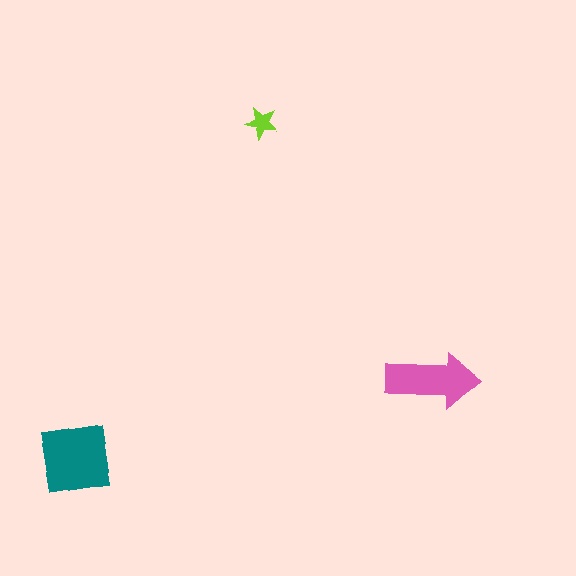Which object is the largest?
The teal square.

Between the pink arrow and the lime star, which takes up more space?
The pink arrow.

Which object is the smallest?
The lime star.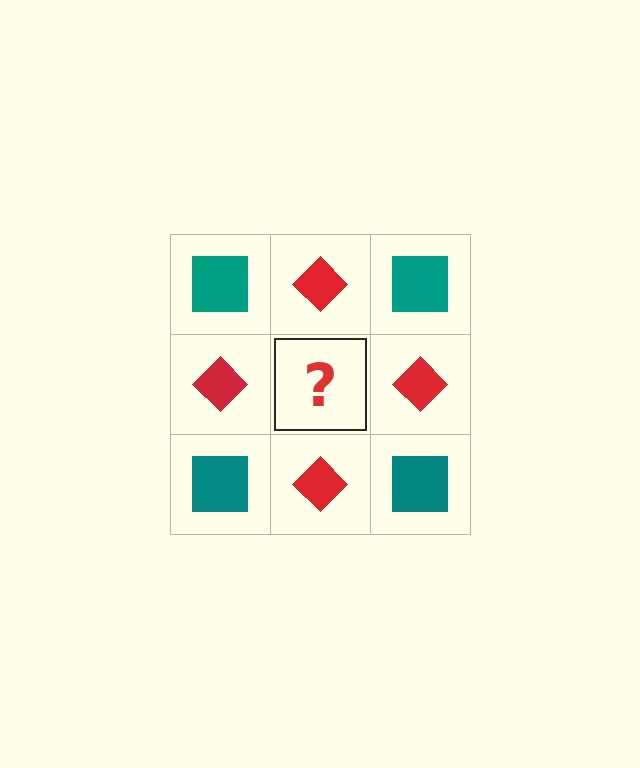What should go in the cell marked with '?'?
The missing cell should contain a teal square.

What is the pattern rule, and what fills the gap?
The rule is that it alternates teal square and red diamond in a checkerboard pattern. The gap should be filled with a teal square.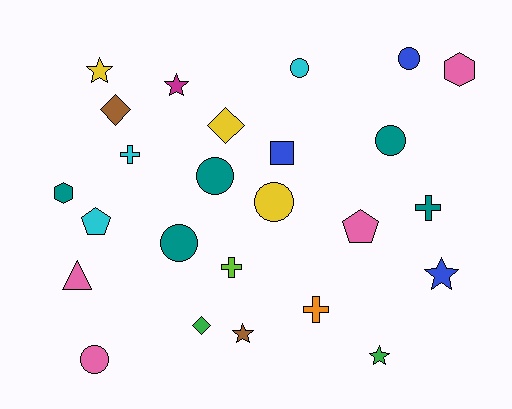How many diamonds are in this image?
There are 3 diamonds.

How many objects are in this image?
There are 25 objects.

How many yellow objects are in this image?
There are 3 yellow objects.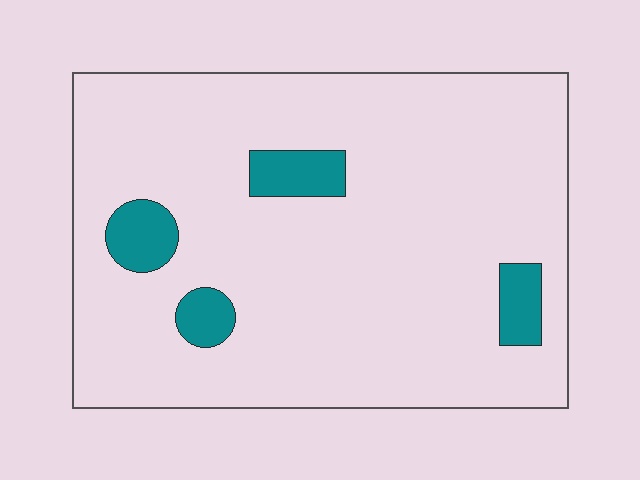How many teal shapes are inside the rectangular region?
4.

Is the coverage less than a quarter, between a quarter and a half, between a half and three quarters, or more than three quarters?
Less than a quarter.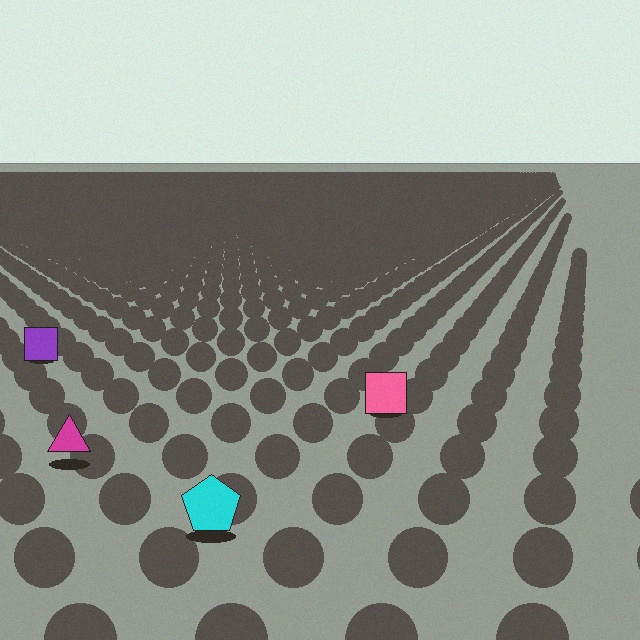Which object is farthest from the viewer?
The purple square is farthest from the viewer. It appears smaller and the ground texture around it is denser.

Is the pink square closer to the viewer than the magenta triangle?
No. The magenta triangle is closer — you can tell from the texture gradient: the ground texture is coarser near it.